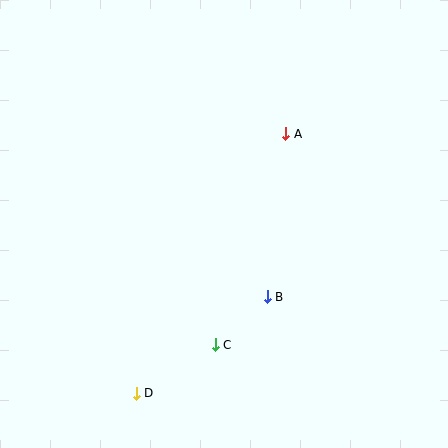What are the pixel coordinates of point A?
Point A is at (286, 134).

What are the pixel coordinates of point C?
Point C is at (215, 345).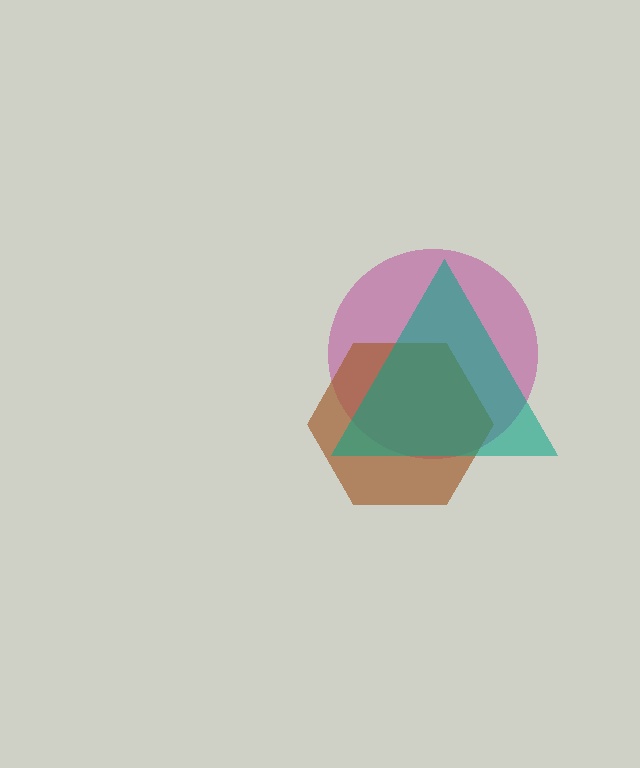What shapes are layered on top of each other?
The layered shapes are: a magenta circle, a brown hexagon, a teal triangle.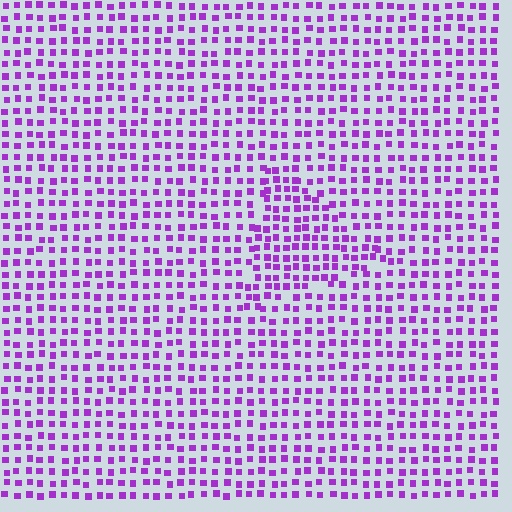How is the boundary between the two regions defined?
The boundary is defined by a change in element density (approximately 1.4x ratio). All elements are the same color, size, and shape.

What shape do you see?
I see a triangle.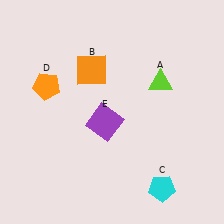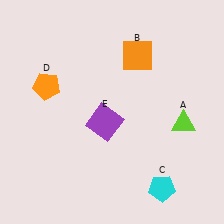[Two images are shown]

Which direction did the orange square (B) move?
The orange square (B) moved right.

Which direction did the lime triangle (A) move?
The lime triangle (A) moved down.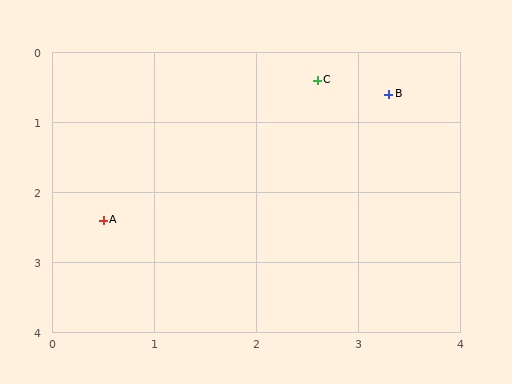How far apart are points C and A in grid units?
Points C and A are about 2.9 grid units apart.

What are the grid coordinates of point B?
Point B is at approximately (3.3, 0.6).